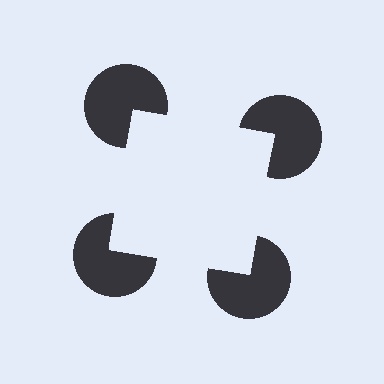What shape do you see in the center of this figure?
An illusory square — its edges are inferred from the aligned wedge cuts in the pac-man discs, not physically drawn.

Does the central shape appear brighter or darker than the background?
It typically appears slightly brighter than the background, even though no actual brightness change is drawn.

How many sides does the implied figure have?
4 sides.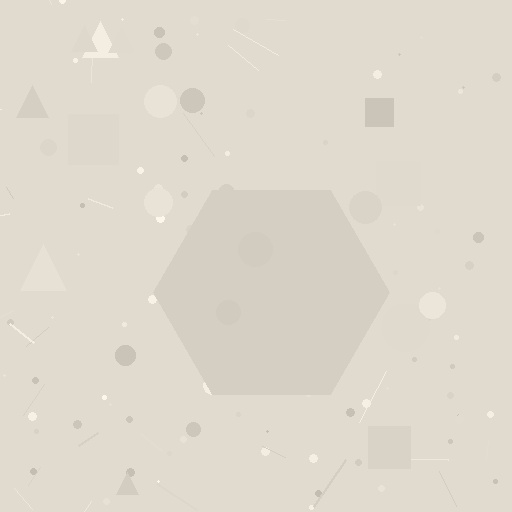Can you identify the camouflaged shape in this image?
The camouflaged shape is a hexagon.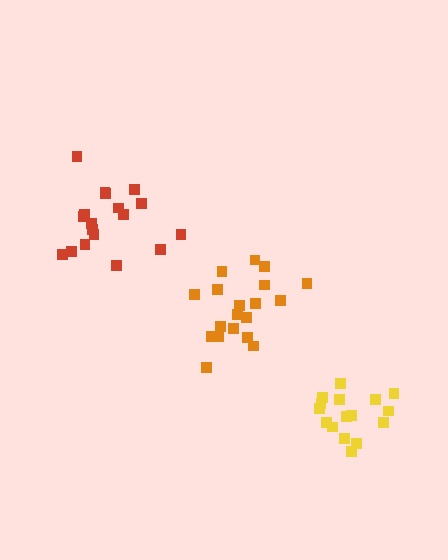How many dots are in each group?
Group 1: 19 dots, Group 2: 16 dots, Group 3: 18 dots (53 total).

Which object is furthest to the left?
The red cluster is leftmost.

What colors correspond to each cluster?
The clusters are colored: orange, yellow, red.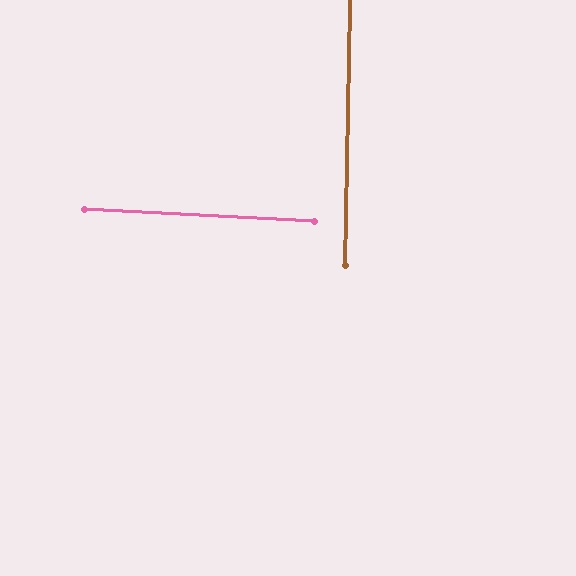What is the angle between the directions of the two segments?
Approximately 88 degrees.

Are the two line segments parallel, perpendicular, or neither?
Perpendicular — they meet at approximately 88°.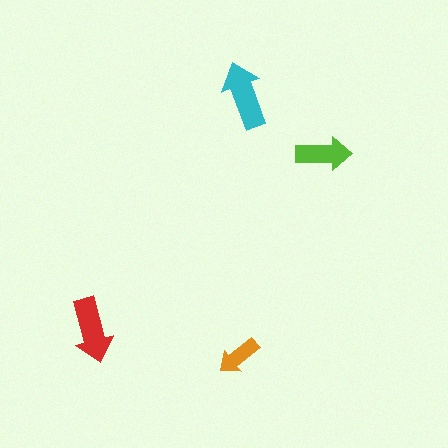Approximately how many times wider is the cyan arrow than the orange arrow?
About 1.5 times wider.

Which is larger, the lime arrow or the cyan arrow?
The cyan one.